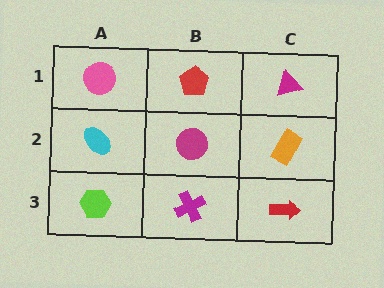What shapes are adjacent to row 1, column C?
An orange rectangle (row 2, column C), a red pentagon (row 1, column B).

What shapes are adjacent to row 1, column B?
A magenta circle (row 2, column B), a pink circle (row 1, column A), a magenta triangle (row 1, column C).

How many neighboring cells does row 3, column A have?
2.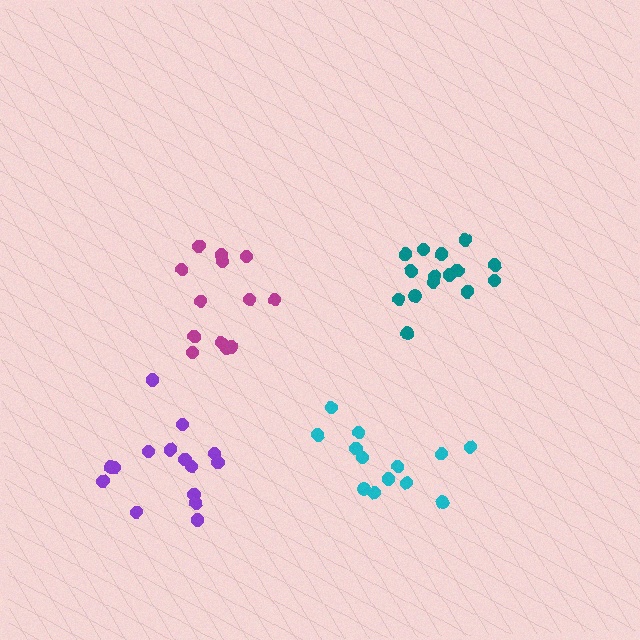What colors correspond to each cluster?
The clusters are colored: cyan, magenta, purple, teal.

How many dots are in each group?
Group 1: 13 dots, Group 2: 13 dots, Group 3: 15 dots, Group 4: 15 dots (56 total).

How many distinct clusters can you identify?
There are 4 distinct clusters.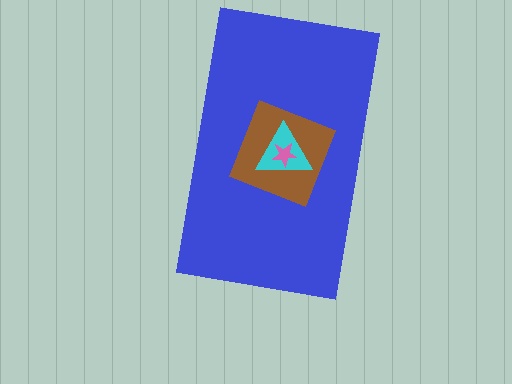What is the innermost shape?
The pink star.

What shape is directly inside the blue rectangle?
The brown diamond.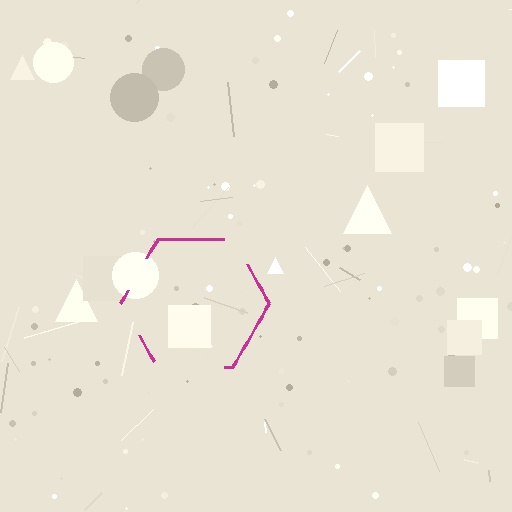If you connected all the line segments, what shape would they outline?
They would outline a hexagon.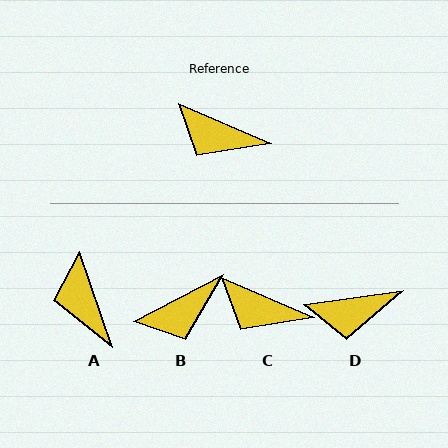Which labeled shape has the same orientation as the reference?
C.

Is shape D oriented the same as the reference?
No, it is off by about 31 degrees.